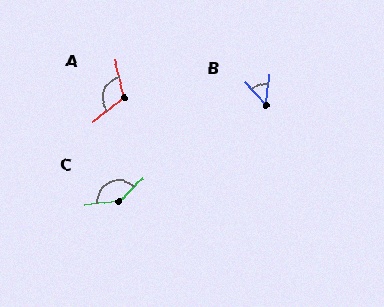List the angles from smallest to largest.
B (49°), A (115°), C (142°).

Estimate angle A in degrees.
Approximately 115 degrees.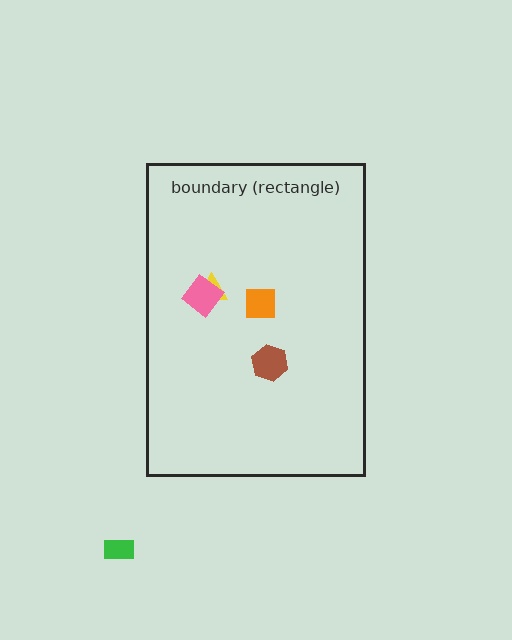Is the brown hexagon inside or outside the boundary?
Inside.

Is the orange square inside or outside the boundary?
Inside.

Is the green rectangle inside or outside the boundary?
Outside.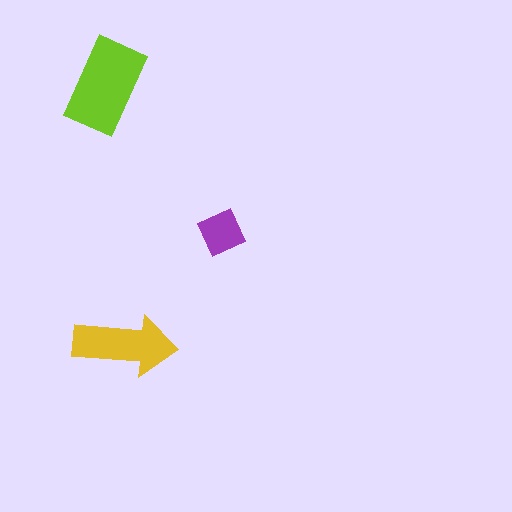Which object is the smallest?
The purple square.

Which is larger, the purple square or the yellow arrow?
The yellow arrow.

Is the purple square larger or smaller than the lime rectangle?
Smaller.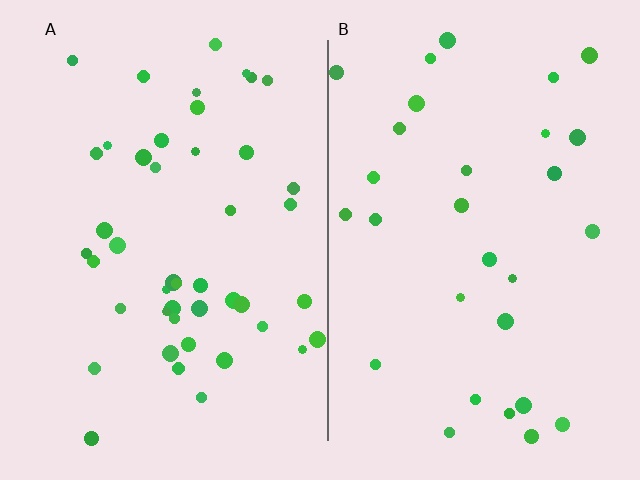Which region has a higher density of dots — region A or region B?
A (the left).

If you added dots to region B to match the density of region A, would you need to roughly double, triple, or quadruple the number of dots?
Approximately double.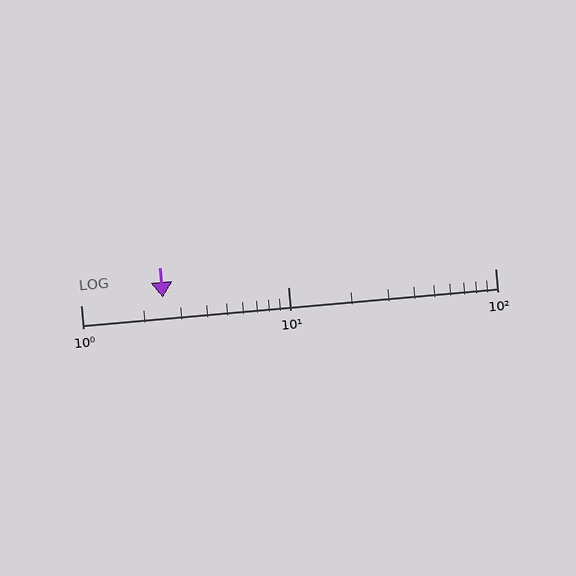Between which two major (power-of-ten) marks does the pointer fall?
The pointer is between 1 and 10.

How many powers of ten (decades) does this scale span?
The scale spans 2 decades, from 1 to 100.